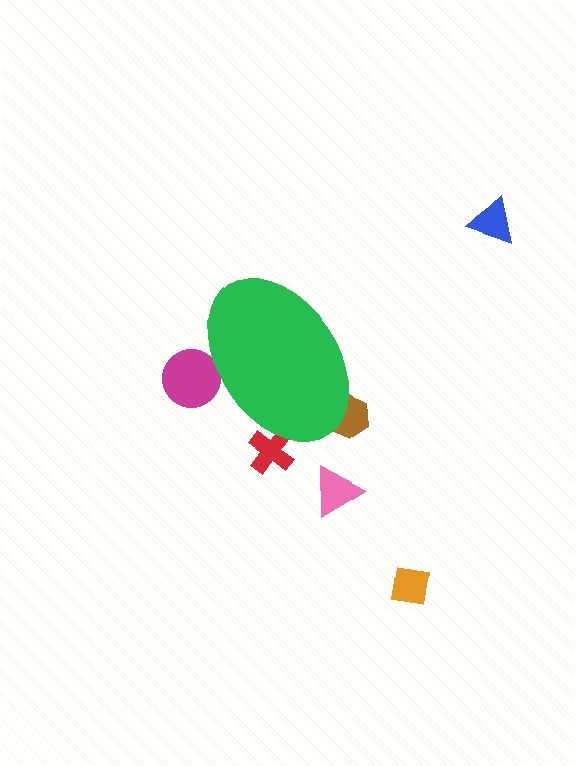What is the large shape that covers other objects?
A green ellipse.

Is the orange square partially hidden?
No, the orange square is fully visible.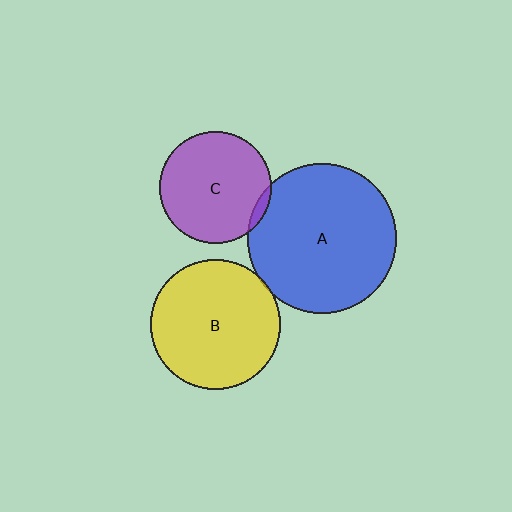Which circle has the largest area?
Circle A (blue).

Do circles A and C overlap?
Yes.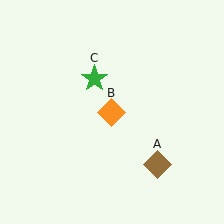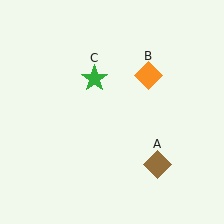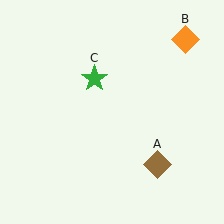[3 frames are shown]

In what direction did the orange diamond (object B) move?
The orange diamond (object B) moved up and to the right.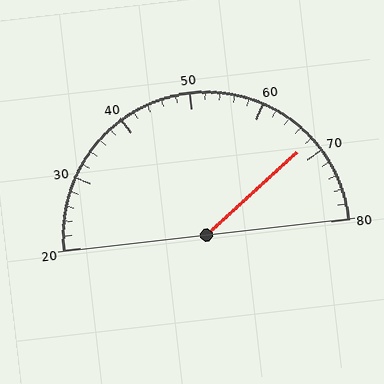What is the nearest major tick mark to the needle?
The nearest major tick mark is 70.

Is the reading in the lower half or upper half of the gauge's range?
The reading is in the upper half of the range (20 to 80).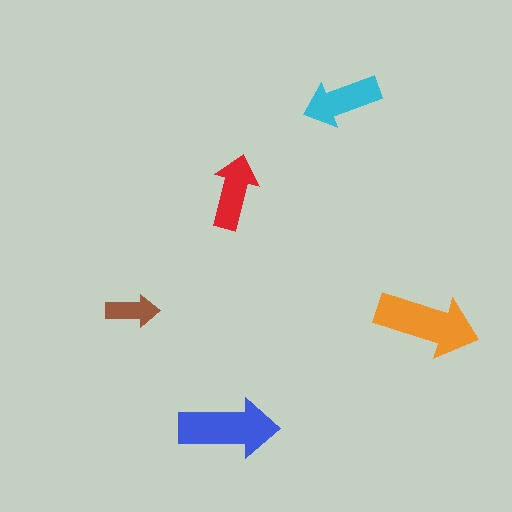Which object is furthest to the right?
The orange arrow is rightmost.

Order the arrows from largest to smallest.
the orange one, the blue one, the cyan one, the red one, the brown one.